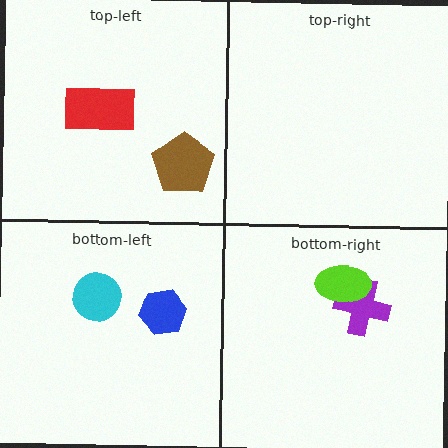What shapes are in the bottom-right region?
The purple cross, the lime ellipse.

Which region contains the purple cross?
The bottom-right region.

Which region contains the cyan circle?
The bottom-left region.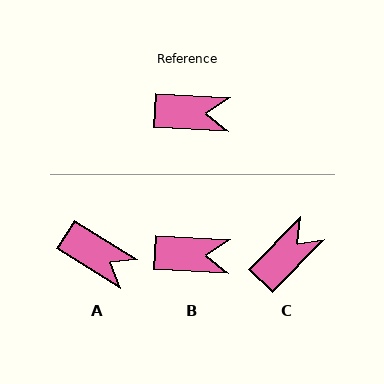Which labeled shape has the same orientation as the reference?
B.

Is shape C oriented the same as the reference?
No, it is off by about 49 degrees.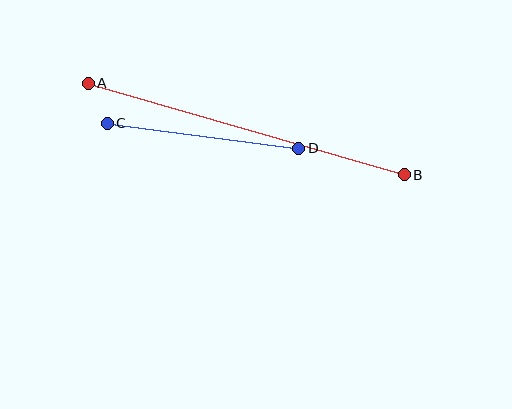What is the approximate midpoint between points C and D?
The midpoint is at approximately (203, 136) pixels.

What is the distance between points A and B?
The distance is approximately 329 pixels.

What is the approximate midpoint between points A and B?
The midpoint is at approximately (246, 129) pixels.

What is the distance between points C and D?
The distance is approximately 193 pixels.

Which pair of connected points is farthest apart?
Points A and B are farthest apart.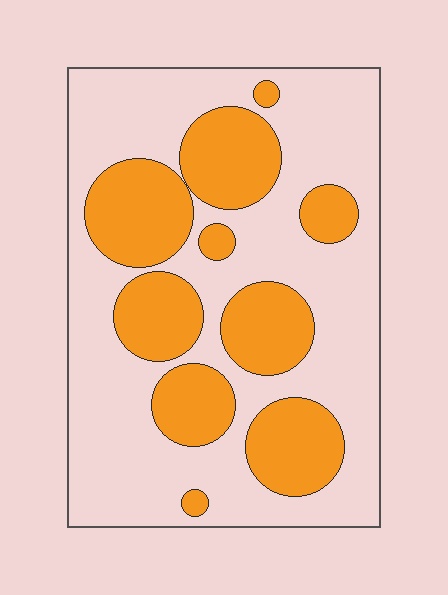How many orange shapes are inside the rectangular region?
10.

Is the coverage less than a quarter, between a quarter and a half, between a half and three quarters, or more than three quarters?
Between a quarter and a half.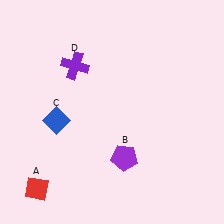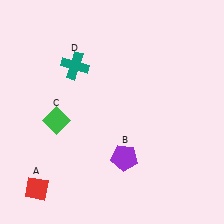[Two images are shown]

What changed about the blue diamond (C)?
In Image 1, C is blue. In Image 2, it changed to green.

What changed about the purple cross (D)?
In Image 1, D is purple. In Image 2, it changed to teal.